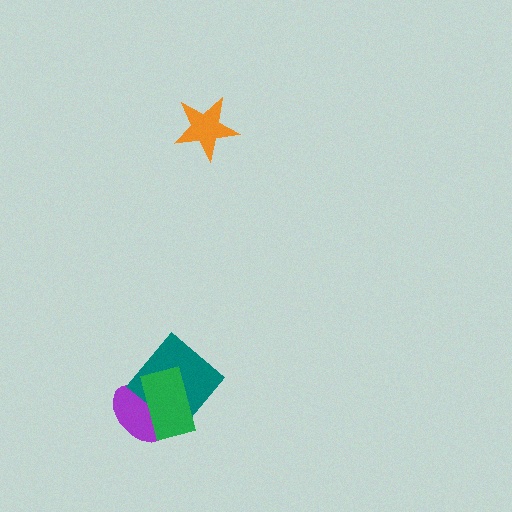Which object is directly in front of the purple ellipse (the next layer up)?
The teal diamond is directly in front of the purple ellipse.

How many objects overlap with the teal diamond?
2 objects overlap with the teal diamond.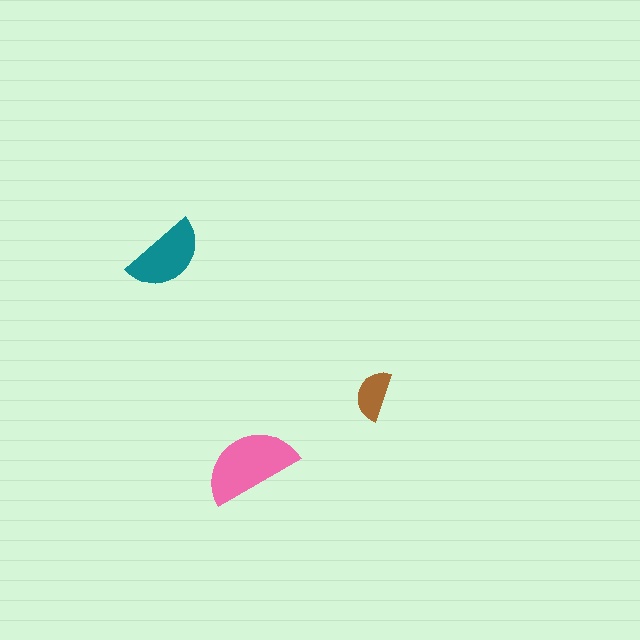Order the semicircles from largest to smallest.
the pink one, the teal one, the brown one.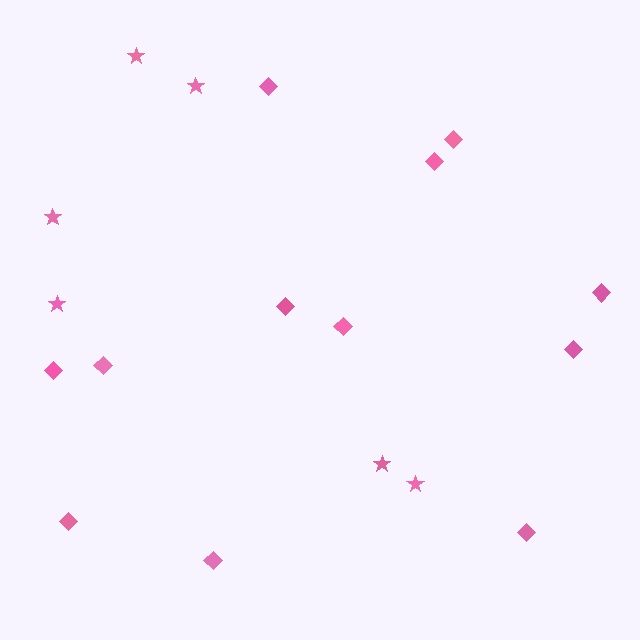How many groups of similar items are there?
There are 2 groups: one group of diamonds (12) and one group of stars (6).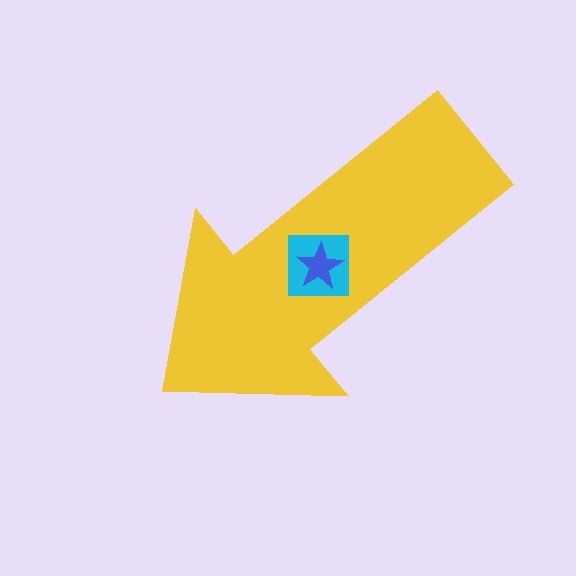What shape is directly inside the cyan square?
The blue star.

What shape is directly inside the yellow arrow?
The cyan square.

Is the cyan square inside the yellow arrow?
Yes.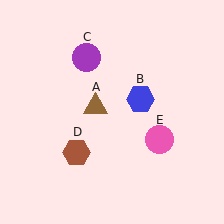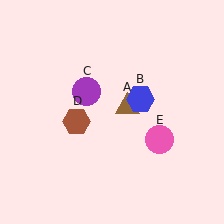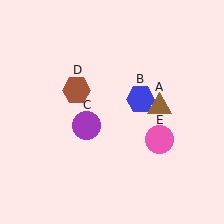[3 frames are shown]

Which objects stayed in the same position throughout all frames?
Blue hexagon (object B) and pink circle (object E) remained stationary.